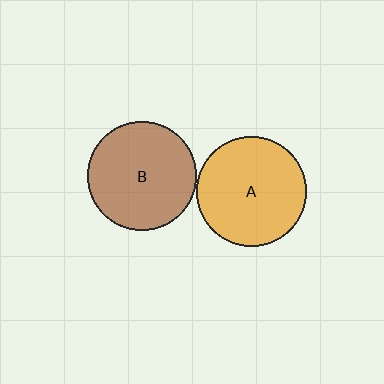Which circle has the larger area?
Circle A (orange).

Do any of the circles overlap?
No, none of the circles overlap.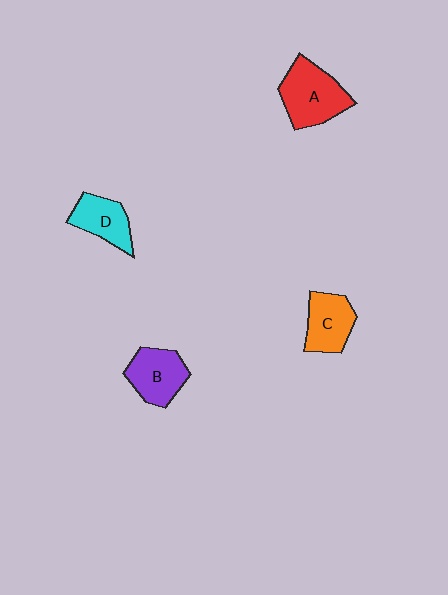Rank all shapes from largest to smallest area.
From largest to smallest: A (red), B (purple), C (orange), D (cyan).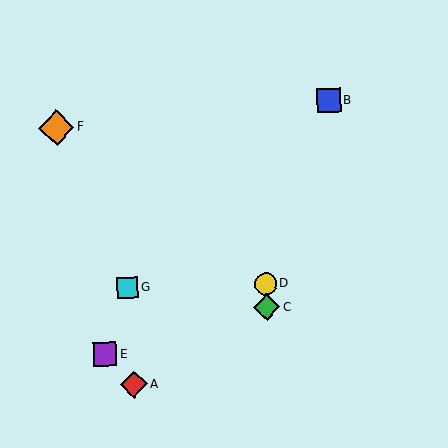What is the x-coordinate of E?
Object E is at x≈105.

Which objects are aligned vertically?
Objects C, D are aligned vertically.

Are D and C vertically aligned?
Yes, both are at x≈266.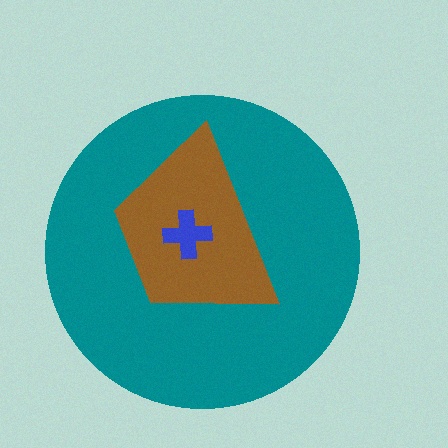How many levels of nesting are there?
3.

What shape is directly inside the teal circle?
The brown trapezoid.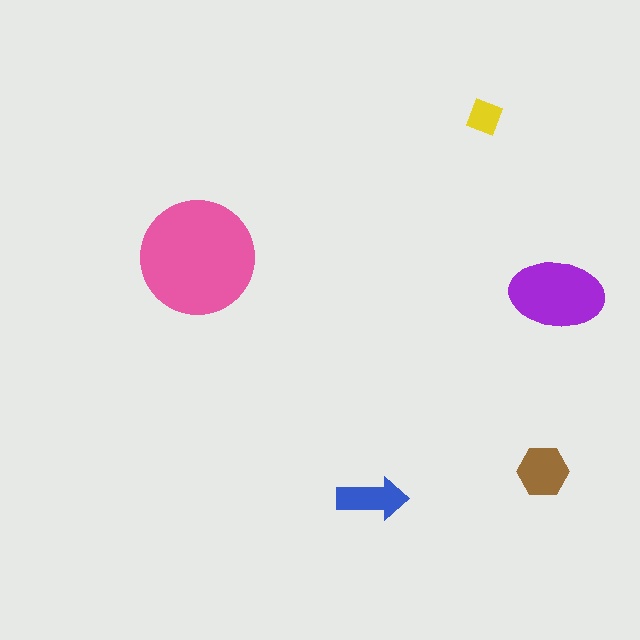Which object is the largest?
The pink circle.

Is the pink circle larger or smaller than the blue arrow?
Larger.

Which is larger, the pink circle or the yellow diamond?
The pink circle.